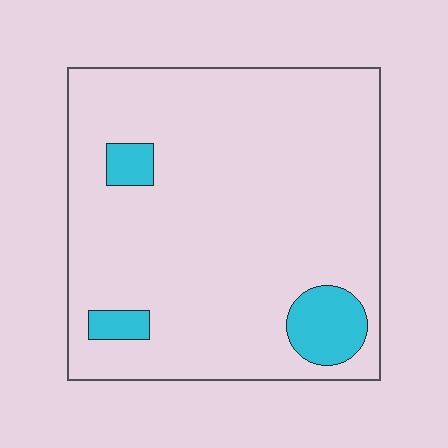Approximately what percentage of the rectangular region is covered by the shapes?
Approximately 10%.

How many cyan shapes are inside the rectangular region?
3.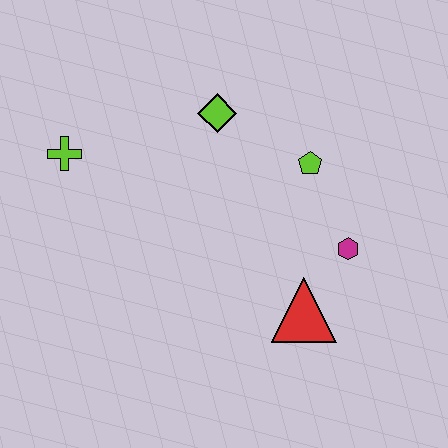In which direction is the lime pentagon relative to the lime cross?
The lime pentagon is to the right of the lime cross.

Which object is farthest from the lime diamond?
The red triangle is farthest from the lime diamond.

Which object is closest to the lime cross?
The lime diamond is closest to the lime cross.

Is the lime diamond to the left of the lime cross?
No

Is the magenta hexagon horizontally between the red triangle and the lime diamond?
No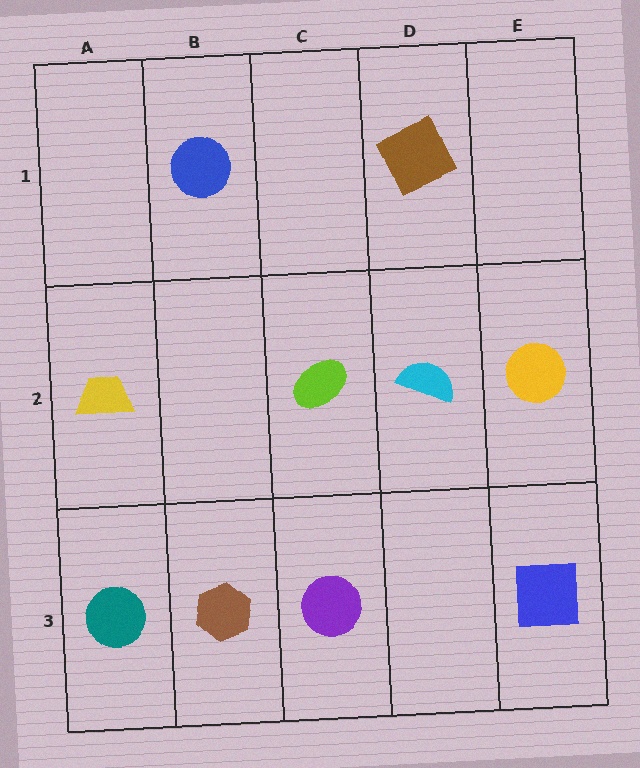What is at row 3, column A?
A teal circle.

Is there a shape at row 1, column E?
No, that cell is empty.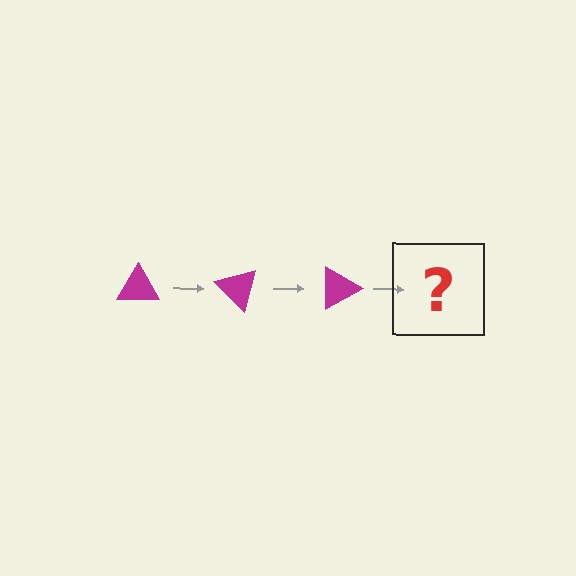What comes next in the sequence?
The next element should be a magenta triangle rotated 135 degrees.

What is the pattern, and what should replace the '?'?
The pattern is that the triangle rotates 45 degrees each step. The '?' should be a magenta triangle rotated 135 degrees.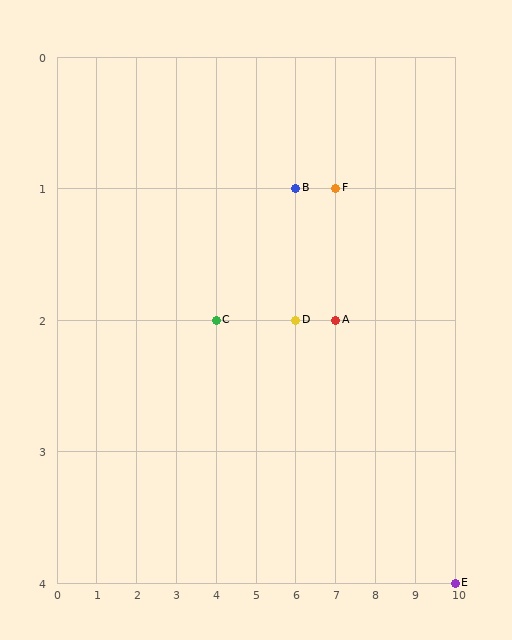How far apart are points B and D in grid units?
Points B and D are 1 row apart.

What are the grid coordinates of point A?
Point A is at grid coordinates (7, 2).